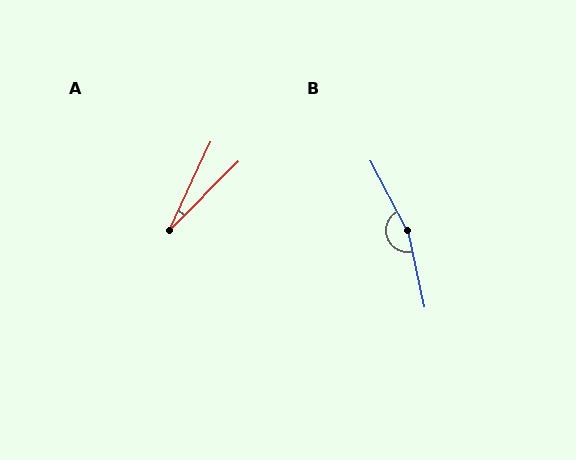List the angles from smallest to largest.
A (20°), B (164°).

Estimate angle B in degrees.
Approximately 164 degrees.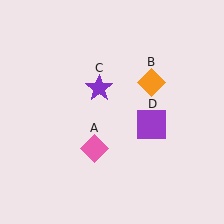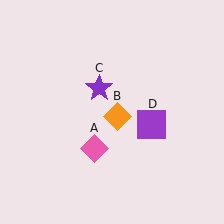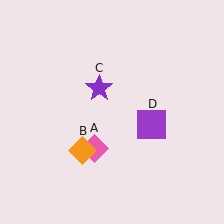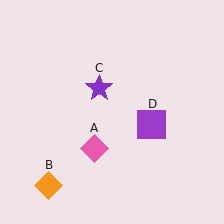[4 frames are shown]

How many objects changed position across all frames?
1 object changed position: orange diamond (object B).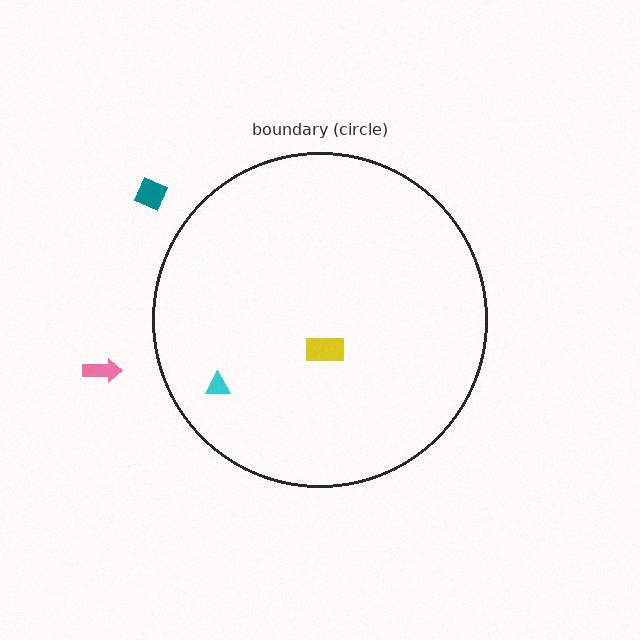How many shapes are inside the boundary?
2 inside, 2 outside.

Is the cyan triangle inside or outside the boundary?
Inside.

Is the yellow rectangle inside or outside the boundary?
Inside.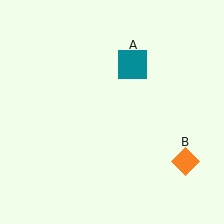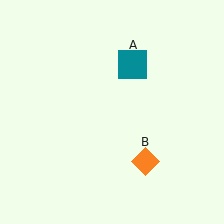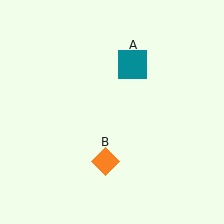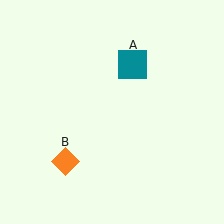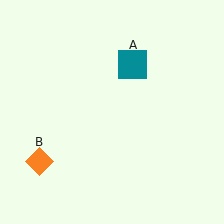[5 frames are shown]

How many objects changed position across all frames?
1 object changed position: orange diamond (object B).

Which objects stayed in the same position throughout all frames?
Teal square (object A) remained stationary.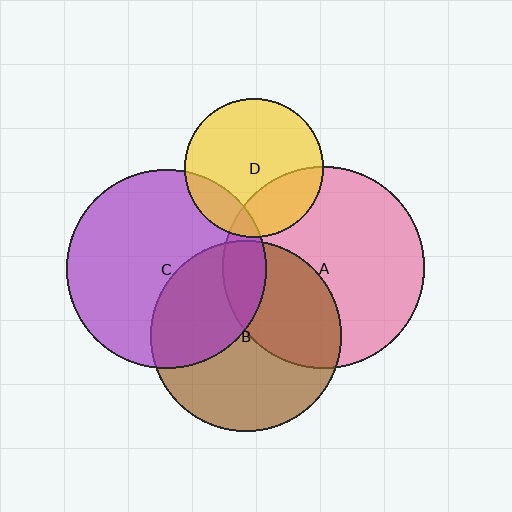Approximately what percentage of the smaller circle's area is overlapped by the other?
Approximately 25%.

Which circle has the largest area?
Circle A (pink).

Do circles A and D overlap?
Yes.